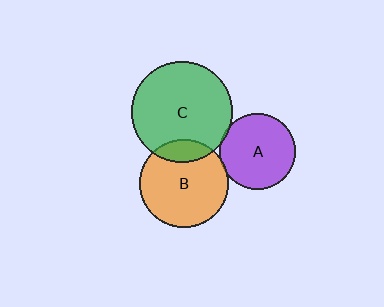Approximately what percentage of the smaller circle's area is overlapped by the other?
Approximately 5%.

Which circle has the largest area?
Circle C (green).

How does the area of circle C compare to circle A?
Approximately 1.8 times.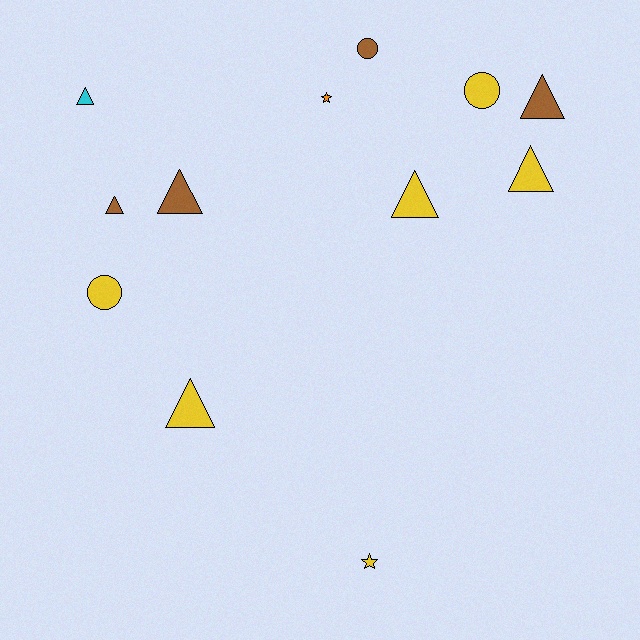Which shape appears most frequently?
Triangle, with 7 objects.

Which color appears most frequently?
Yellow, with 6 objects.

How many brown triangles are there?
There are 3 brown triangles.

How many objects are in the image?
There are 12 objects.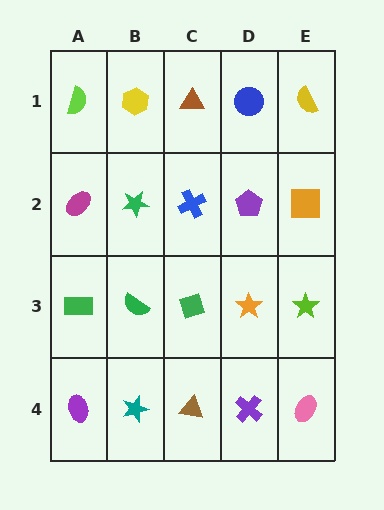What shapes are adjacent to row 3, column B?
A green star (row 2, column B), a teal star (row 4, column B), a green rectangle (row 3, column A), a green diamond (row 3, column C).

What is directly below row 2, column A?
A green rectangle.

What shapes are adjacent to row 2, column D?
A blue circle (row 1, column D), an orange star (row 3, column D), a blue cross (row 2, column C), an orange square (row 2, column E).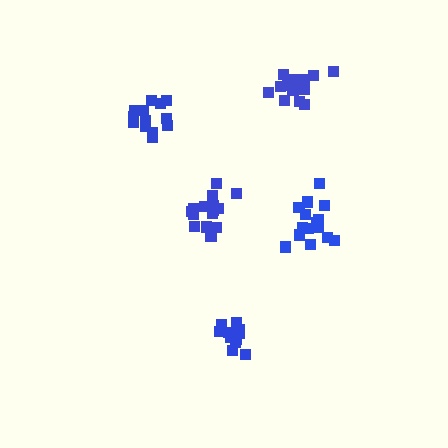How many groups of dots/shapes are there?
There are 5 groups.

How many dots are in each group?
Group 1: 15 dots, Group 2: 14 dots, Group 3: 16 dots, Group 4: 12 dots, Group 5: 13 dots (70 total).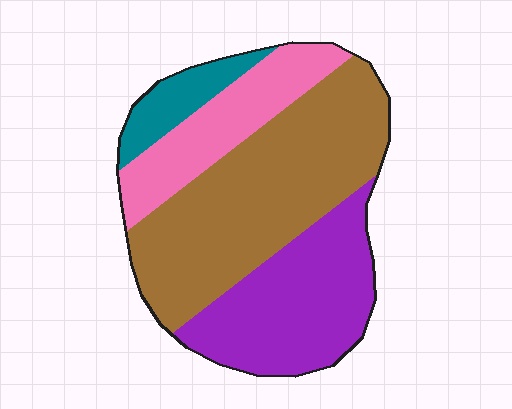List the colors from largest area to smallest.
From largest to smallest: brown, purple, pink, teal.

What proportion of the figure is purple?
Purple takes up between a quarter and a half of the figure.